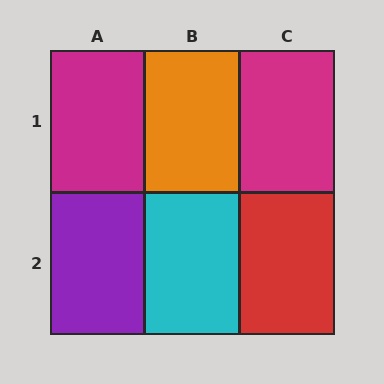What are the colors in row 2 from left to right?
Purple, cyan, red.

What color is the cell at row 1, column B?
Orange.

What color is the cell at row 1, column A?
Magenta.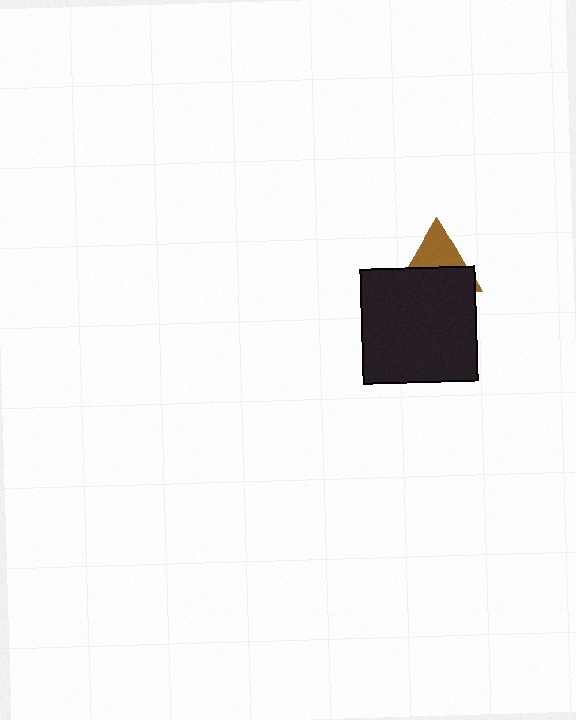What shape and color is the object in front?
The object in front is a black square.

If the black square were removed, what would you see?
You would see the complete brown triangle.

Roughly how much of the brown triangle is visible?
About half of it is visible (roughly 45%).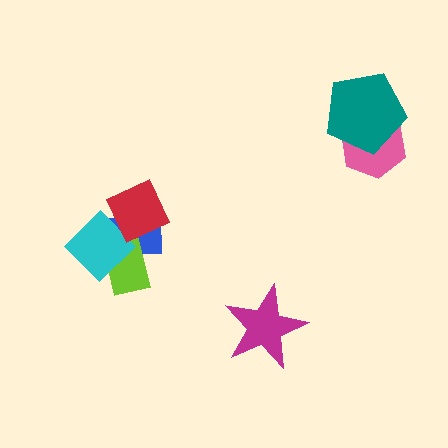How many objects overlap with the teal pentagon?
1 object overlaps with the teal pentagon.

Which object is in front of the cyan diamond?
The red diamond is in front of the cyan diamond.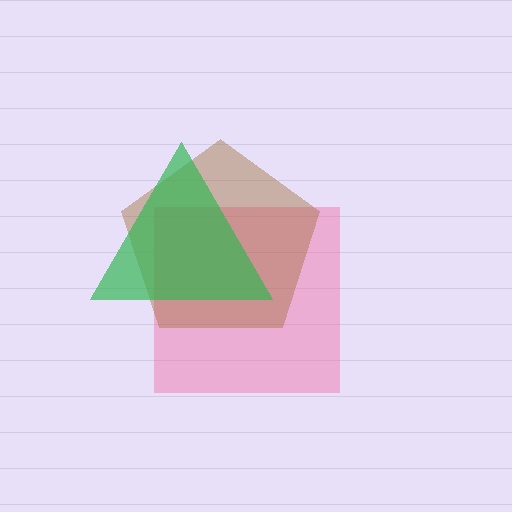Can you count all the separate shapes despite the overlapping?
Yes, there are 3 separate shapes.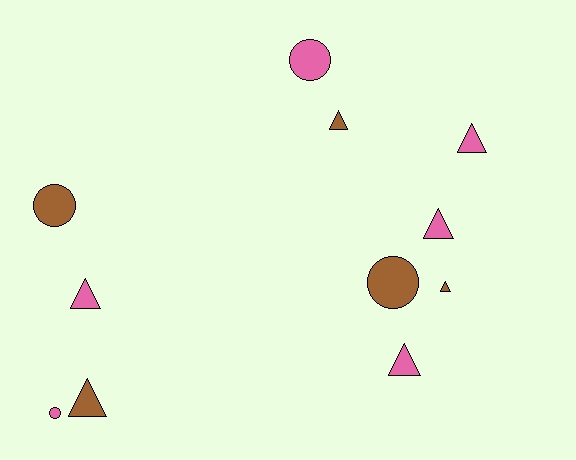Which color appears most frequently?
Pink, with 6 objects.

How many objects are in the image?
There are 11 objects.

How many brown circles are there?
There are 2 brown circles.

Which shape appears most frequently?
Triangle, with 7 objects.